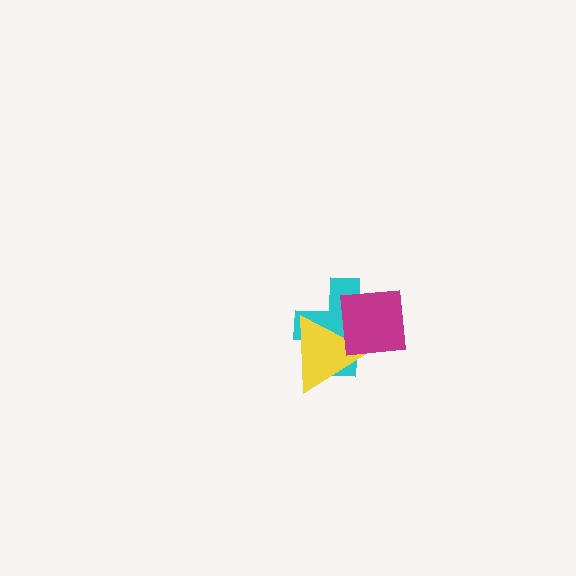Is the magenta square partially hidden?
No, no other shape covers it.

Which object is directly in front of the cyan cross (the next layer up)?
The yellow triangle is directly in front of the cyan cross.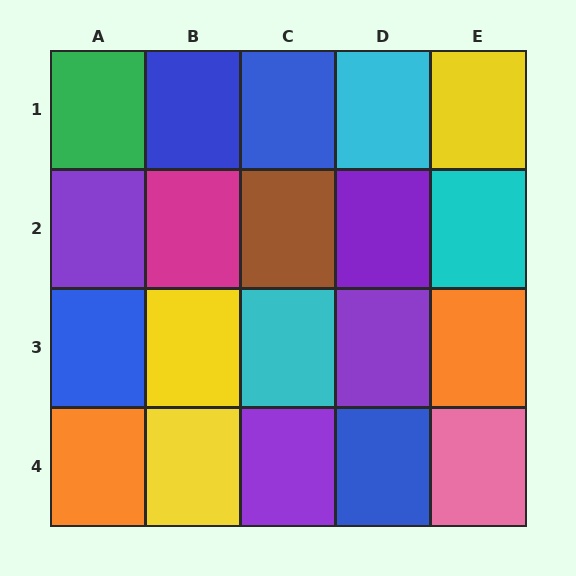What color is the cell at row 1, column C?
Blue.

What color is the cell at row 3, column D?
Purple.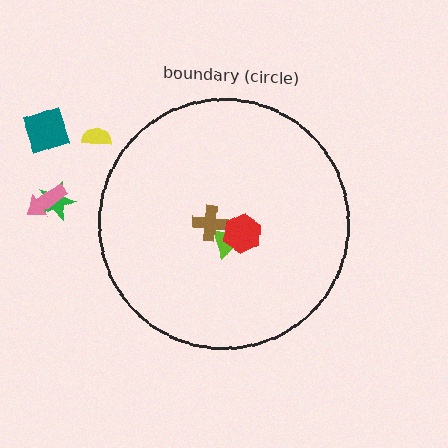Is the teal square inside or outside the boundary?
Outside.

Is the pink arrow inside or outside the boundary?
Outside.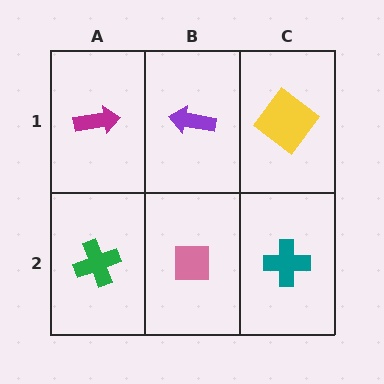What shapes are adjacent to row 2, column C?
A yellow diamond (row 1, column C), a pink square (row 2, column B).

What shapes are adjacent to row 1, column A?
A green cross (row 2, column A), a purple arrow (row 1, column B).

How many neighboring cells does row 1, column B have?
3.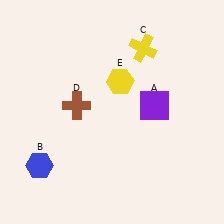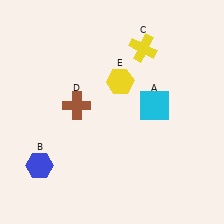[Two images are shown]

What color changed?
The square (A) changed from purple in Image 1 to cyan in Image 2.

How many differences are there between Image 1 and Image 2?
There is 1 difference between the two images.